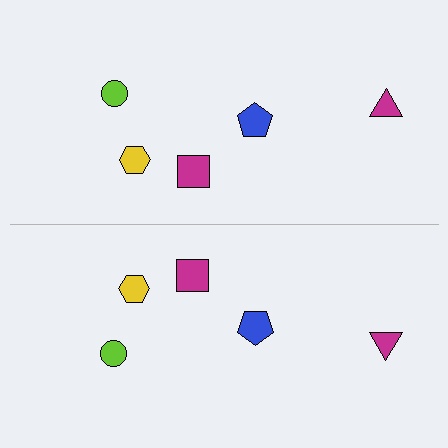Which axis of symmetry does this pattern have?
The pattern has a horizontal axis of symmetry running through the center of the image.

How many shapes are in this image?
There are 10 shapes in this image.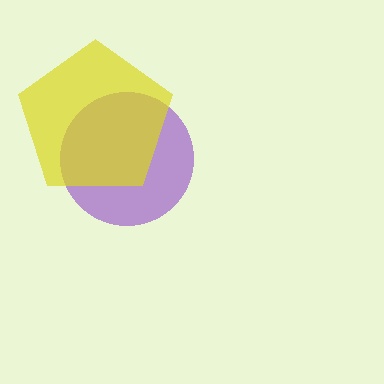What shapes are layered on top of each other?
The layered shapes are: a purple circle, a yellow pentagon.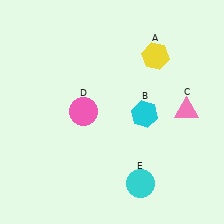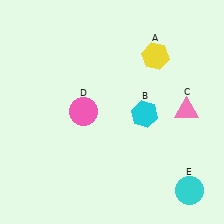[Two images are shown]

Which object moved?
The cyan circle (E) moved right.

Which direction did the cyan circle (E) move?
The cyan circle (E) moved right.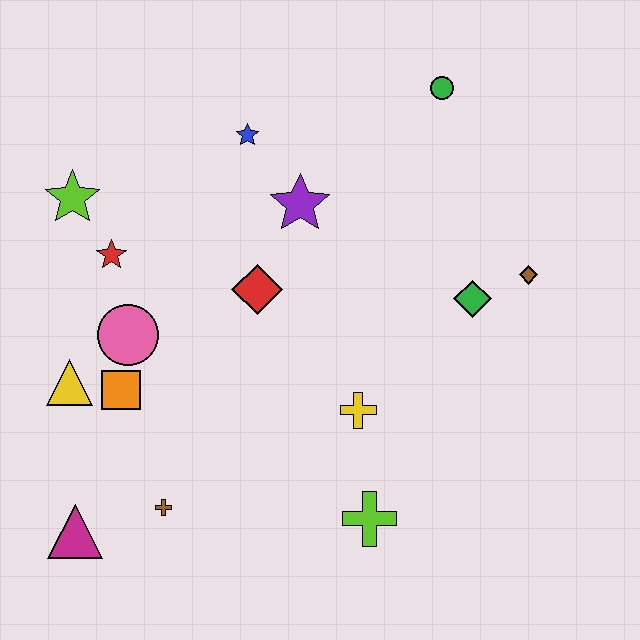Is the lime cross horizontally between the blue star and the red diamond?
No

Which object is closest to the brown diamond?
The green diamond is closest to the brown diamond.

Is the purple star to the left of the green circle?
Yes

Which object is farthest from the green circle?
The magenta triangle is farthest from the green circle.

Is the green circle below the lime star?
No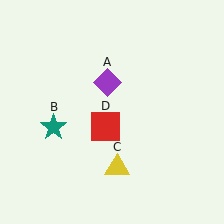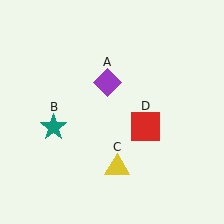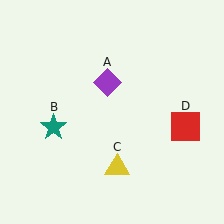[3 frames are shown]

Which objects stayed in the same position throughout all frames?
Purple diamond (object A) and teal star (object B) and yellow triangle (object C) remained stationary.